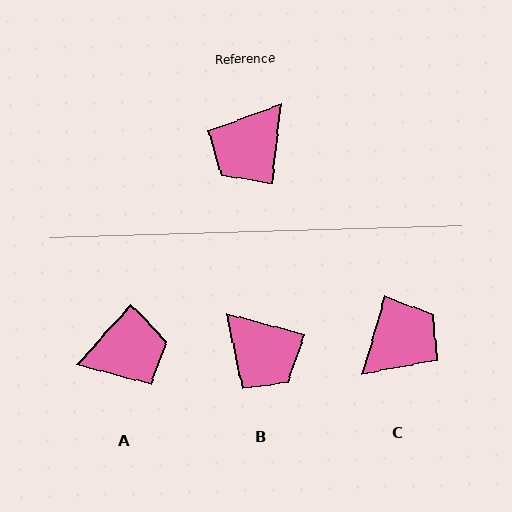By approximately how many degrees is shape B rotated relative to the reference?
Approximately 82 degrees counter-clockwise.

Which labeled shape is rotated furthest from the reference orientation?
C, about 170 degrees away.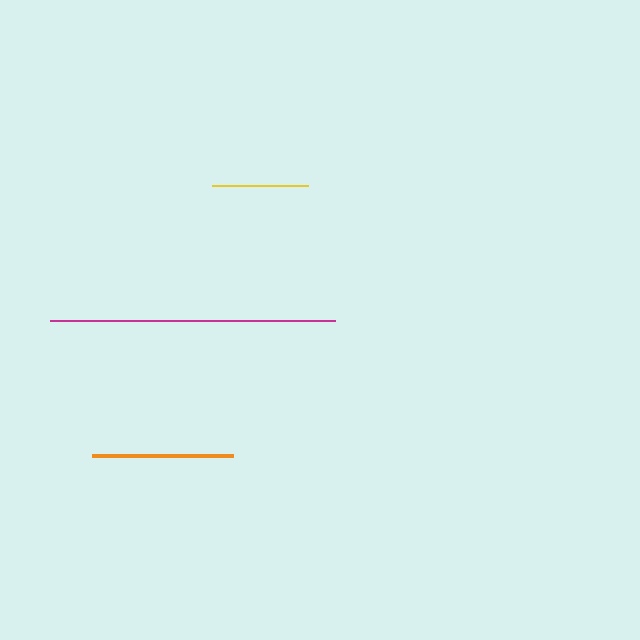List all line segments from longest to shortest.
From longest to shortest: magenta, orange, yellow.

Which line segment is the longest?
The magenta line is the longest at approximately 285 pixels.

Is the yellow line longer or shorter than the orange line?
The orange line is longer than the yellow line.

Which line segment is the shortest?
The yellow line is the shortest at approximately 96 pixels.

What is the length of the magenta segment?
The magenta segment is approximately 285 pixels long.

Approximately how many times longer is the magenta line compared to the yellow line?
The magenta line is approximately 3.0 times the length of the yellow line.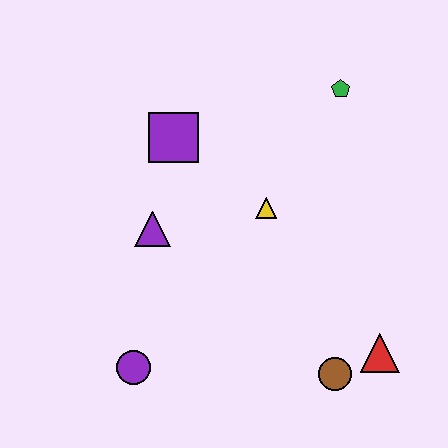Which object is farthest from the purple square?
The red triangle is farthest from the purple square.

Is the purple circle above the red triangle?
No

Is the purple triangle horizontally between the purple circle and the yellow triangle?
Yes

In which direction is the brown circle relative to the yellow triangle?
The brown circle is below the yellow triangle.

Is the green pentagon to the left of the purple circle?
No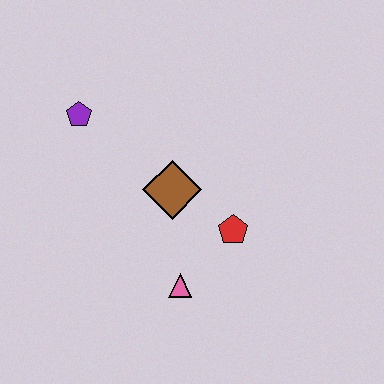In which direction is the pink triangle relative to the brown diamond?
The pink triangle is below the brown diamond.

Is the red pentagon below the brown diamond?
Yes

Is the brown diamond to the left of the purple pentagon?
No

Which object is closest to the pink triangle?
The red pentagon is closest to the pink triangle.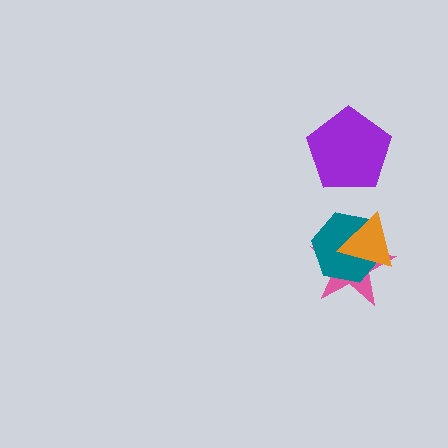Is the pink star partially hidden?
Yes, it is partially covered by another shape.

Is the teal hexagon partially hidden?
Yes, it is partially covered by another shape.